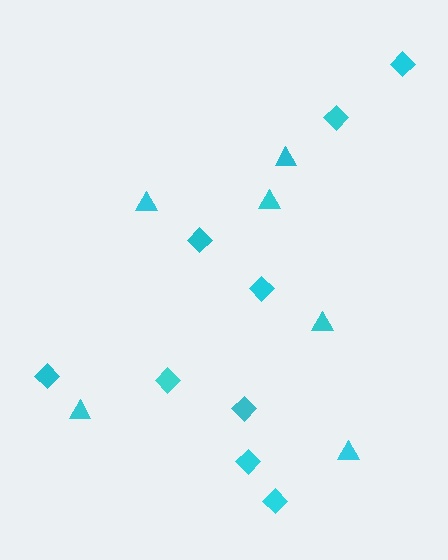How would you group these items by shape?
There are 2 groups: one group of diamonds (9) and one group of triangles (6).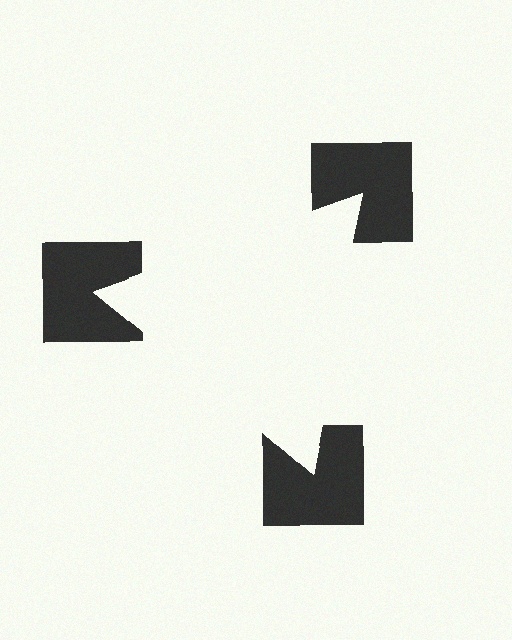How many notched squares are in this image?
There are 3 — one at each vertex of the illusory triangle.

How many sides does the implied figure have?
3 sides.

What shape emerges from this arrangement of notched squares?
An illusory triangle — its edges are inferred from the aligned wedge cuts in the notched squares, not physically drawn.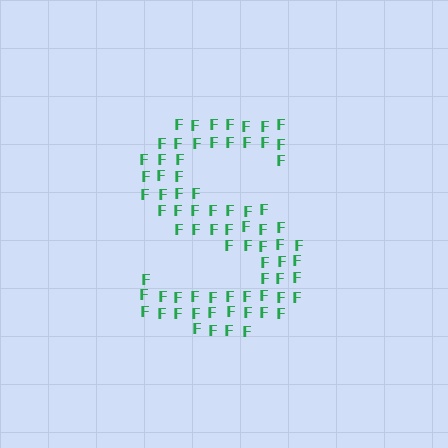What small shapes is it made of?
It is made of small letter F's.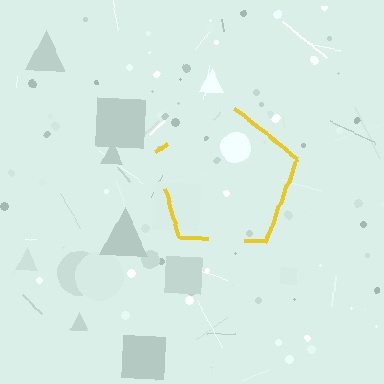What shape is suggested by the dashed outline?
The dashed outline suggests a pentagon.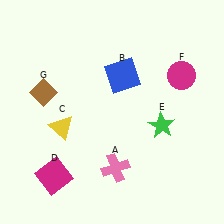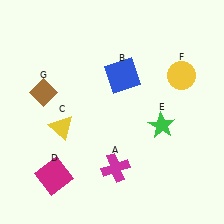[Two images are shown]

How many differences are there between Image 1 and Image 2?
There are 2 differences between the two images.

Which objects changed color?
A changed from pink to magenta. F changed from magenta to yellow.